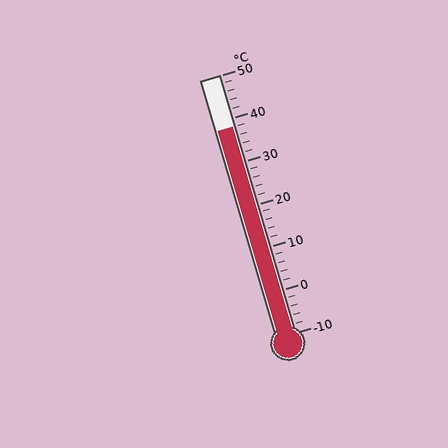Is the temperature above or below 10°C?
The temperature is above 10°C.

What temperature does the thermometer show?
The thermometer shows approximately 38°C.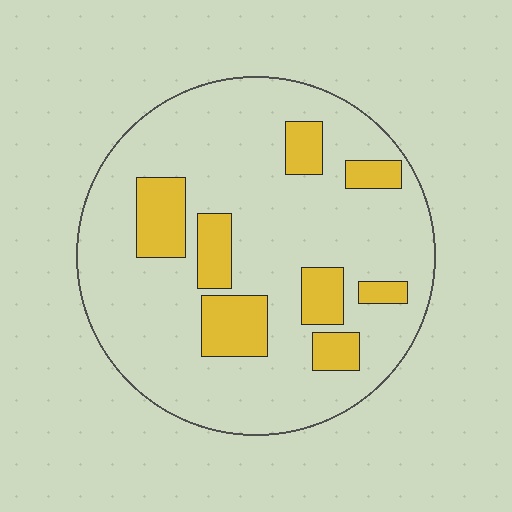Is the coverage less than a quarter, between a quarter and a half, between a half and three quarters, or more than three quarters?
Less than a quarter.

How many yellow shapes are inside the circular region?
8.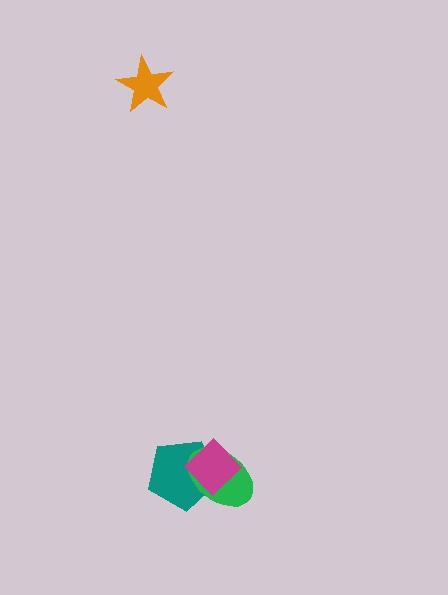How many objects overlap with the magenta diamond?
2 objects overlap with the magenta diamond.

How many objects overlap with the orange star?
0 objects overlap with the orange star.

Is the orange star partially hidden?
No, no other shape covers it.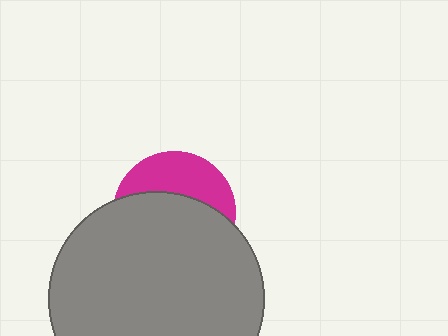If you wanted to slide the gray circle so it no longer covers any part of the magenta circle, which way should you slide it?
Slide it down — that is the most direct way to separate the two shapes.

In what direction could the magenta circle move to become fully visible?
The magenta circle could move up. That would shift it out from behind the gray circle entirely.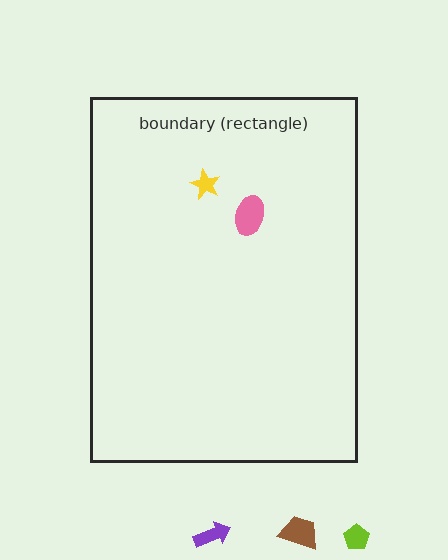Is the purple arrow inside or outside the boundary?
Outside.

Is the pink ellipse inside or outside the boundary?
Inside.